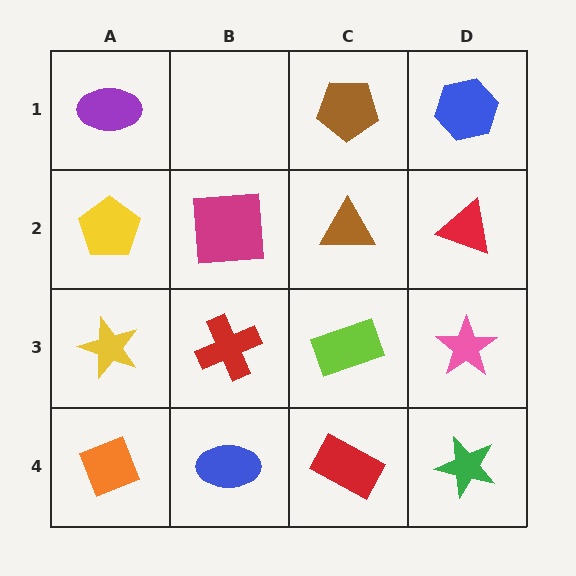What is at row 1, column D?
A blue hexagon.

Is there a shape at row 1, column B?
No, that cell is empty.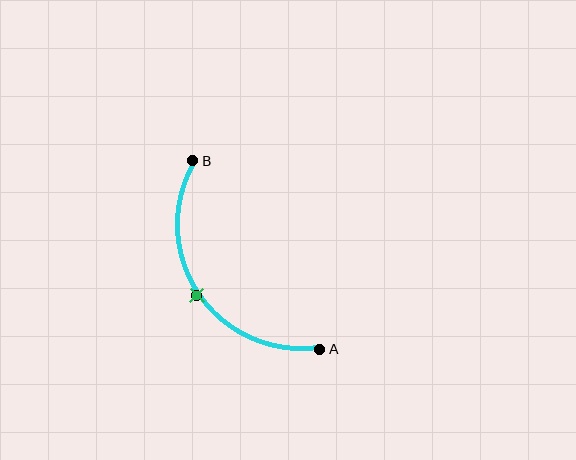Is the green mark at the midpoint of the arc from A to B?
Yes. The green mark lies on the arc at equal arc-length from both A and B — it is the arc midpoint.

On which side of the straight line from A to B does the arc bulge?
The arc bulges below and to the left of the straight line connecting A and B.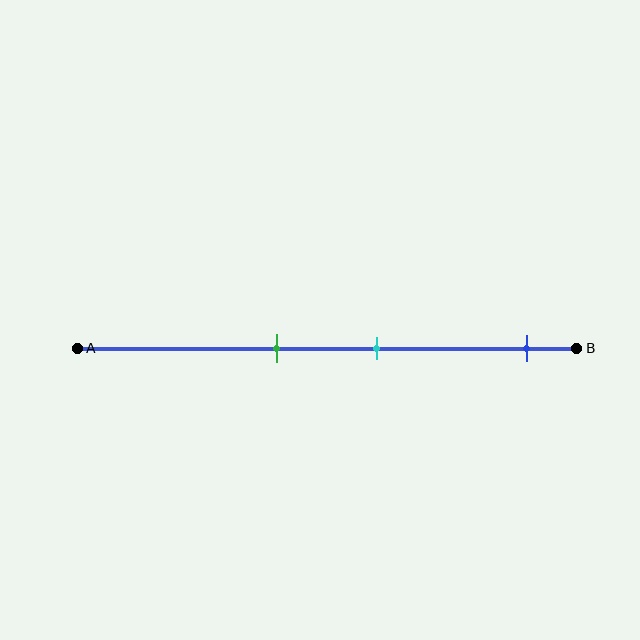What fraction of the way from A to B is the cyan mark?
The cyan mark is approximately 60% (0.6) of the way from A to B.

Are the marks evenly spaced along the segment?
No, the marks are not evenly spaced.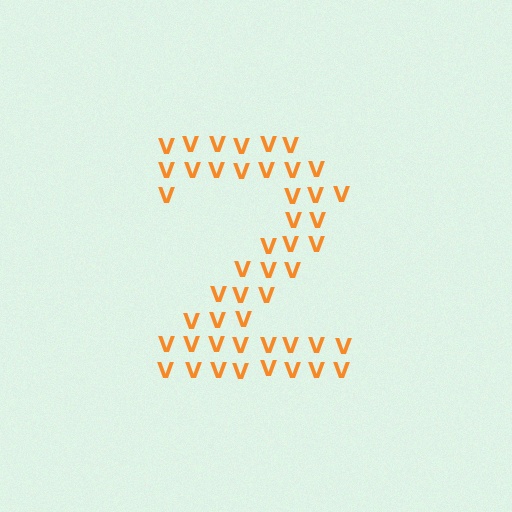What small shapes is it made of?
It is made of small letter V's.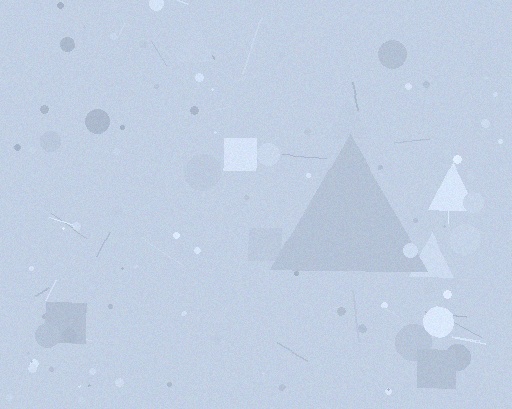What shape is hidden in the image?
A triangle is hidden in the image.